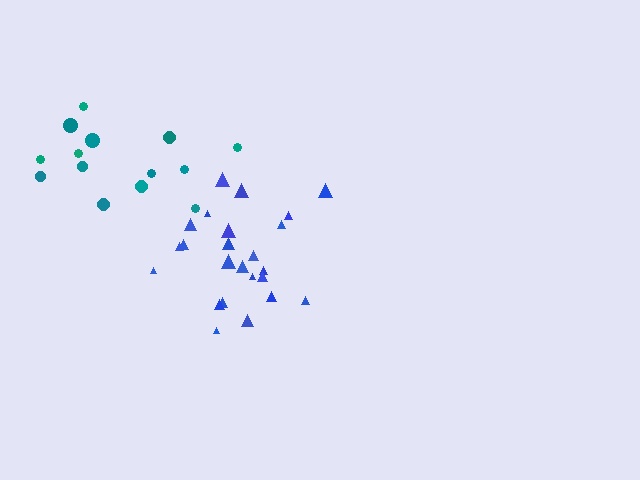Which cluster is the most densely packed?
Blue.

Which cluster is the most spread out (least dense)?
Teal.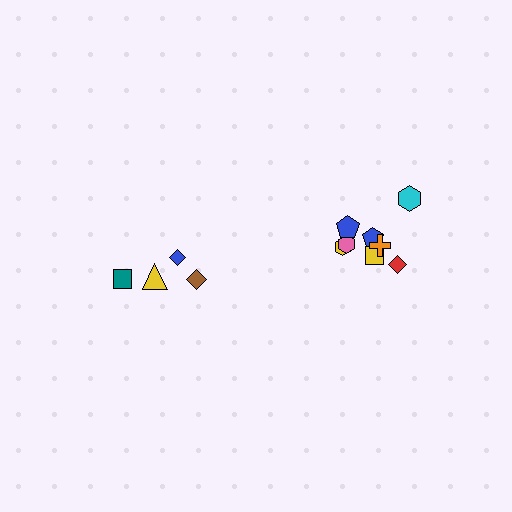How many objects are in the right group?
There are 8 objects.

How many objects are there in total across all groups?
There are 12 objects.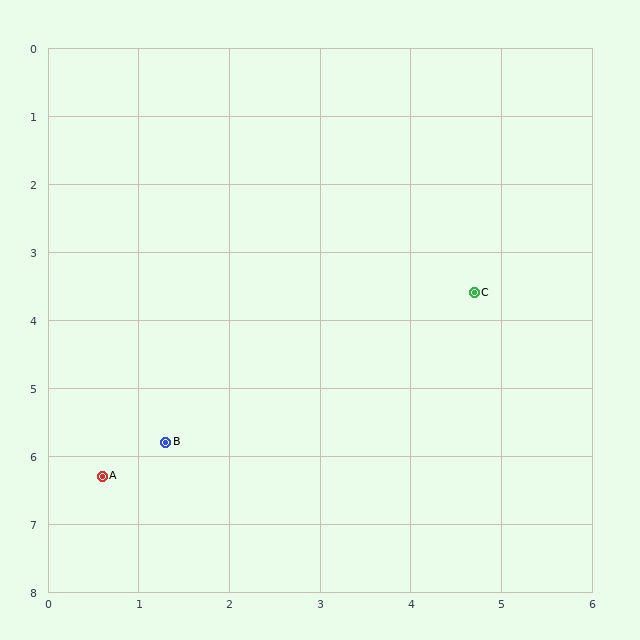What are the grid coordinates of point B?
Point B is at approximately (1.3, 5.8).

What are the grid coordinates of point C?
Point C is at approximately (4.7, 3.6).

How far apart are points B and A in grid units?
Points B and A are about 0.9 grid units apart.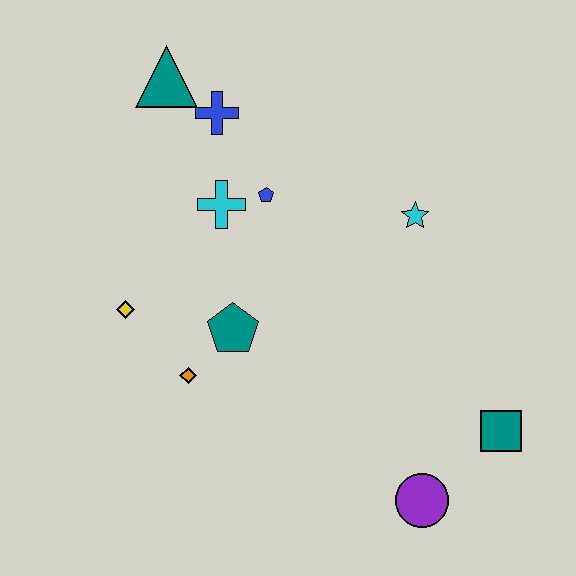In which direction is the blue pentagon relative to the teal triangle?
The blue pentagon is below the teal triangle.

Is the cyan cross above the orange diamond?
Yes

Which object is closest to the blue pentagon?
The cyan cross is closest to the blue pentagon.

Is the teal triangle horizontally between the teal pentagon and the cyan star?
No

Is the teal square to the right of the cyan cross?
Yes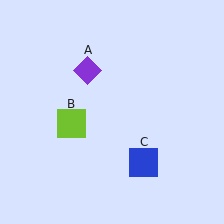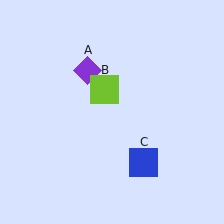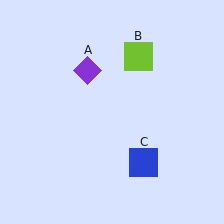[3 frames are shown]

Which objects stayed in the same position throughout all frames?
Purple diamond (object A) and blue square (object C) remained stationary.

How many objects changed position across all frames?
1 object changed position: lime square (object B).